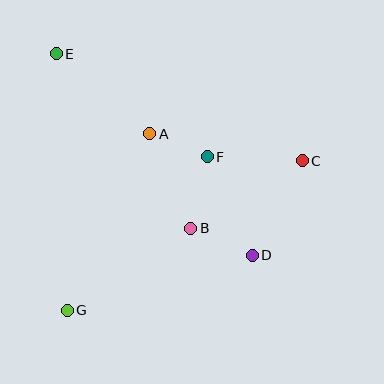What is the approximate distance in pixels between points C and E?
The distance between C and E is approximately 268 pixels.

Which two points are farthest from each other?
Points D and E are farthest from each other.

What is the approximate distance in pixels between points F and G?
The distance between F and G is approximately 208 pixels.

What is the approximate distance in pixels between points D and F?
The distance between D and F is approximately 109 pixels.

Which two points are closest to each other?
Points A and F are closest to each other.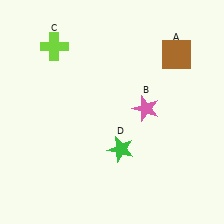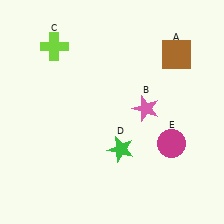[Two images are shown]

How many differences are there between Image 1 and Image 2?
There is 1 difference between the two images.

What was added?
A magenta circle (E) was added in Image 2.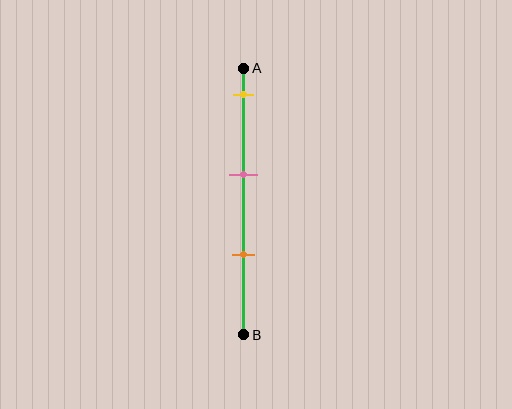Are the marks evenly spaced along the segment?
Yes, the marks are approximately evenly spaced.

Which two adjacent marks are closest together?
The pink and orange marks are the closest adjacent pair.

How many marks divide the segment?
There are 3 marks dividing the segment.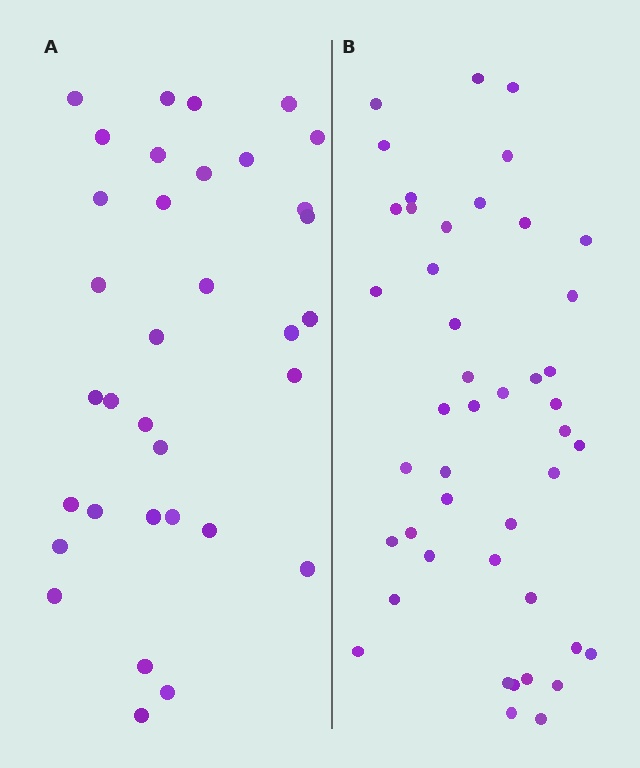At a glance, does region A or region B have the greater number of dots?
Region B (the right region) has more dots.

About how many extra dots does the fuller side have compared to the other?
Region B has roughly 12 or so more dots than region A.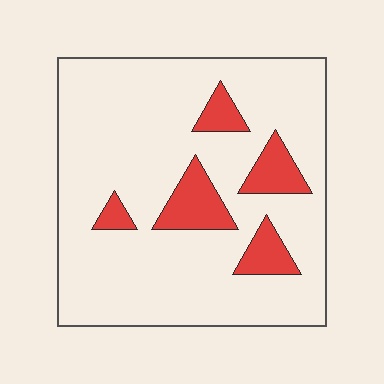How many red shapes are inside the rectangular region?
5.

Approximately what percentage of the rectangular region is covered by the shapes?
Approximately 15%.